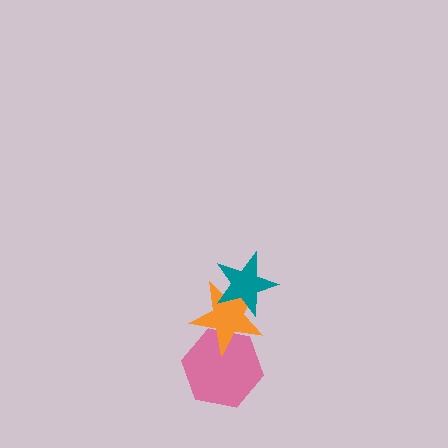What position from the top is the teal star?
The teal star is 1st from the top.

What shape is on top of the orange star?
The teal star is on top of the orange star.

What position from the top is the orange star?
The orange star is 2nd from the top.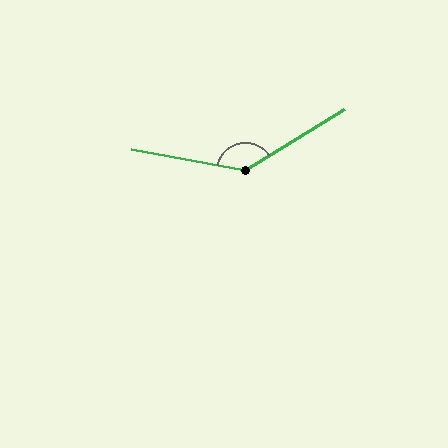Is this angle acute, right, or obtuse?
It is obtuse.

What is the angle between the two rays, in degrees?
Approximately 137 degrees.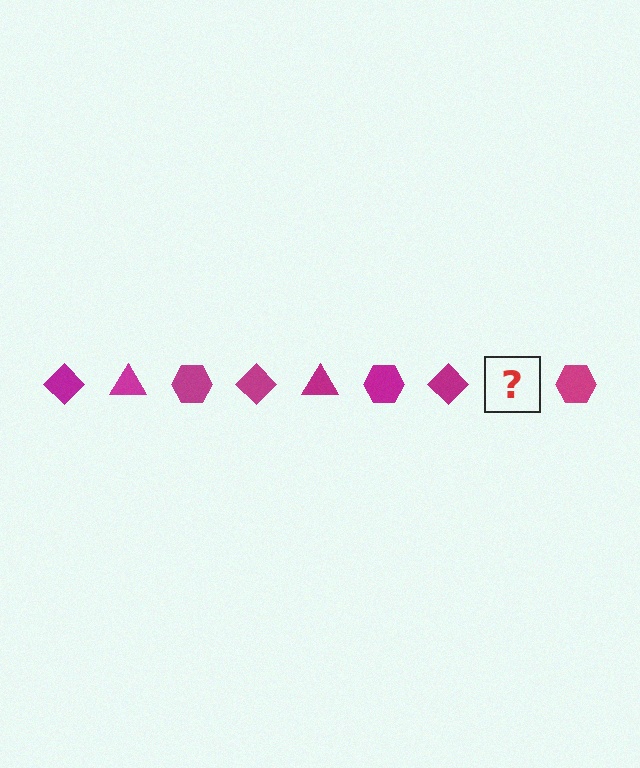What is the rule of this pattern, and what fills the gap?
The rule is that the pattern cycles through diamond, triangle, hexagon shapes in magenta. The gap should be filled with a magenta triangle.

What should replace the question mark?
The question mark should be replaced with a magenta triangle.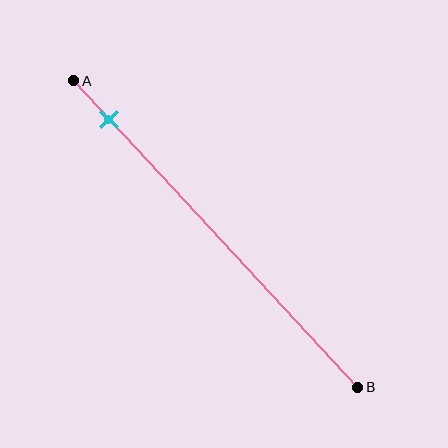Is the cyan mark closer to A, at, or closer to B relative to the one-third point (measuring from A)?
The cyan mark is closer to point A than the one-third point of segment AB.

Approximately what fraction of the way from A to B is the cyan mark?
The cyan mark is approximately 15% of the way from A to B.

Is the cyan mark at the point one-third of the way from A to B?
No, the mark is at about 15% from A, not at the 33% one-third point.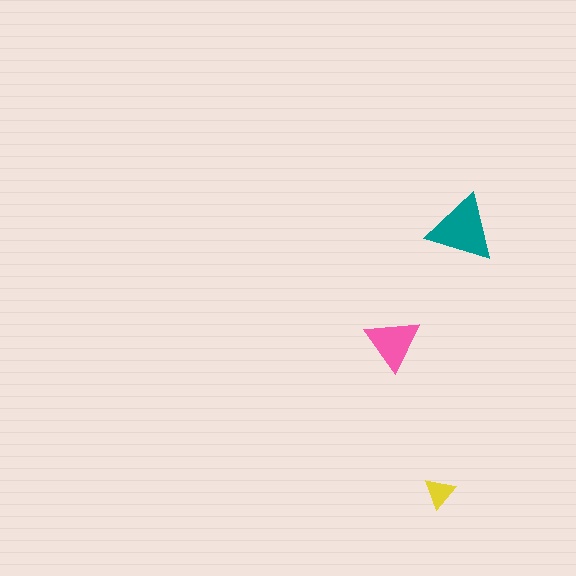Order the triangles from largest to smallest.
the teal one, the pink one, the yellow one.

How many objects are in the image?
There are 3 objects in the image.